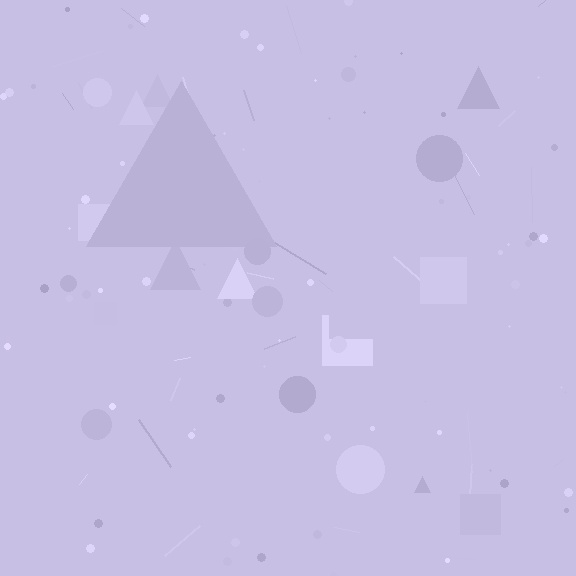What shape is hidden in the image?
A triangle is hidden in the image.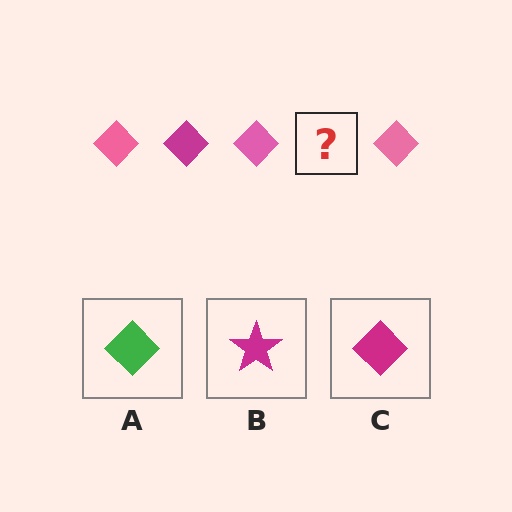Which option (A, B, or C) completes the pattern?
C.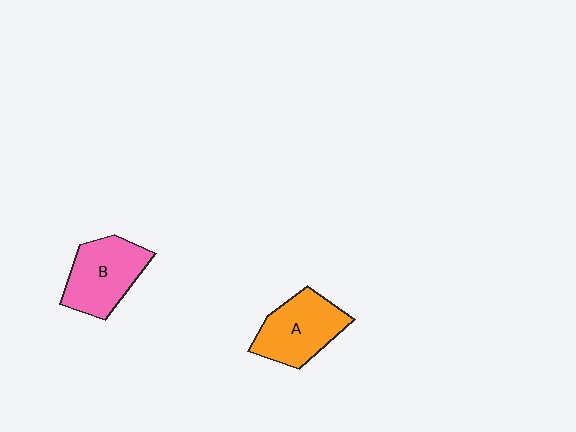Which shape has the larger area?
Shape B (pink).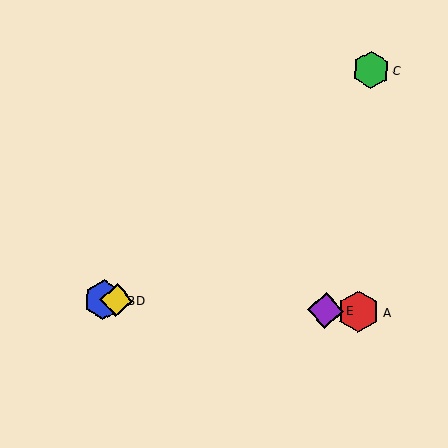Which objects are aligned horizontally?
Objects A, B, D, E are aligned horizontally.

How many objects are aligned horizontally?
4 objects (A, B, D, E) are aligned horizontally.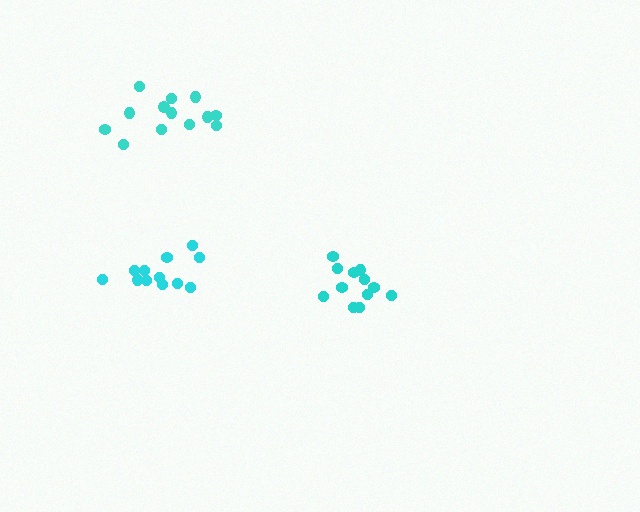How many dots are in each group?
Group 1: 12 dots, Group 2: 13 dots, Group 3: 12 dots (37 total).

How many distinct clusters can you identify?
There are 3 distinct clusters.